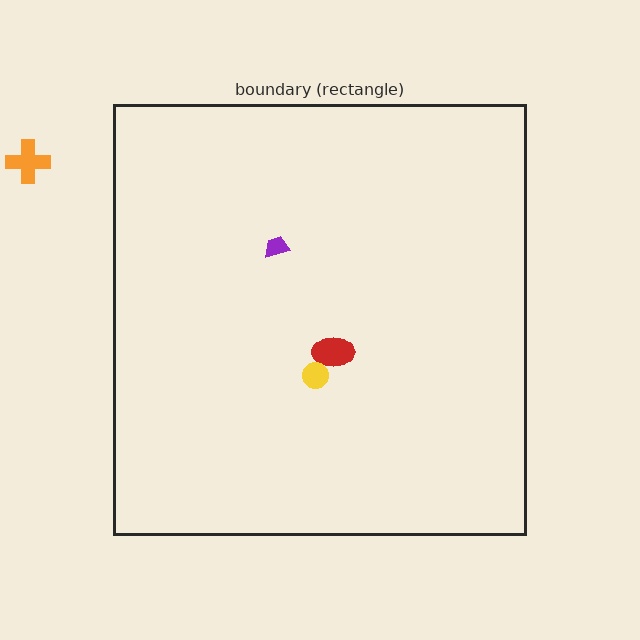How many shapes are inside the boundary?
3 inside, 1 outside.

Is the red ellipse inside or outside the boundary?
Inside.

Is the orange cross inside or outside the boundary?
Outside.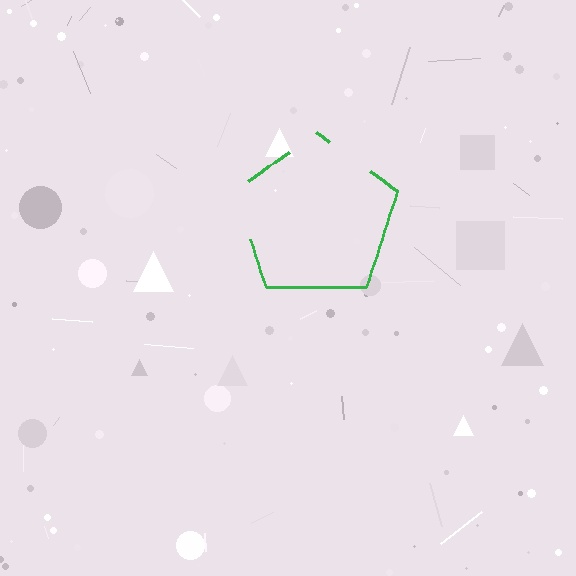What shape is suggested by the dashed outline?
The dashed outline suggests a pentagon.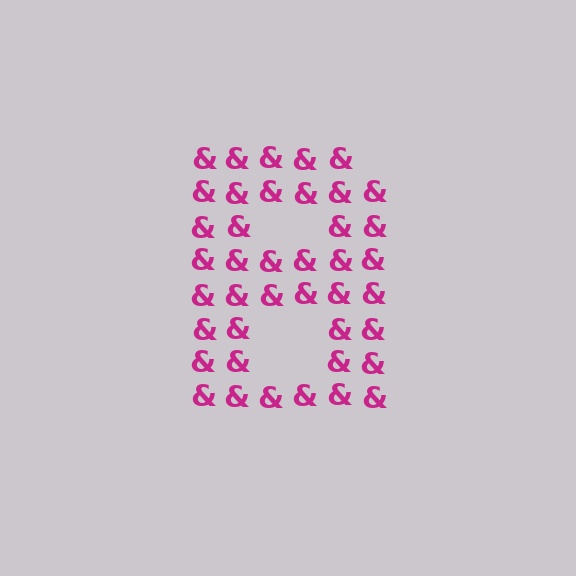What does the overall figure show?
The overall figure shows the letter B.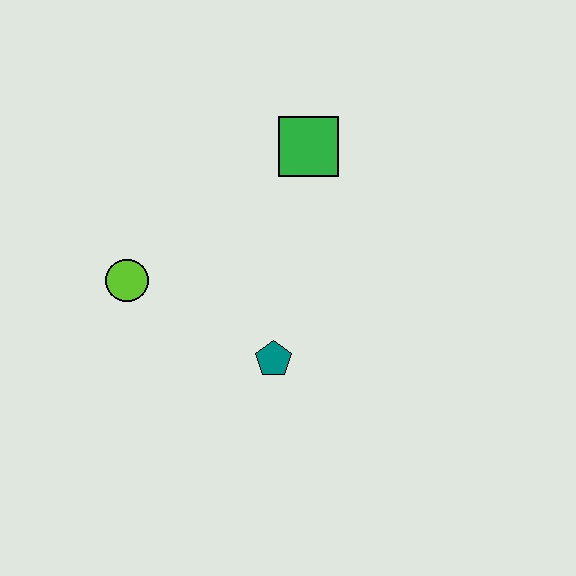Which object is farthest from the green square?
The lime circle is farthest from the green square.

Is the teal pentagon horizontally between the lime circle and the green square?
Yes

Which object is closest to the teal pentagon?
The lime circle is closest to the teal pentagon.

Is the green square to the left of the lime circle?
No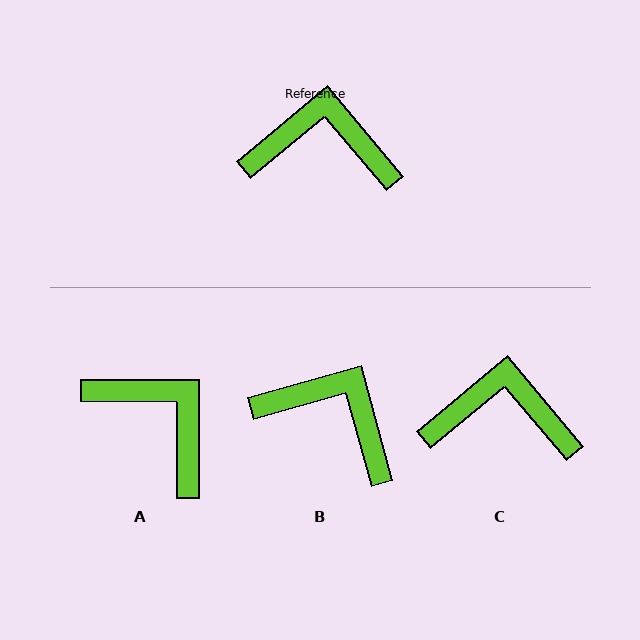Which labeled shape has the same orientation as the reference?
C.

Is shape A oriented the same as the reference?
No, it is off by about 40 degrees.